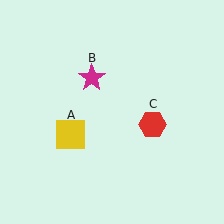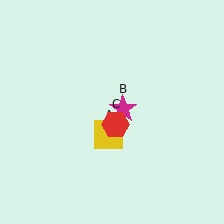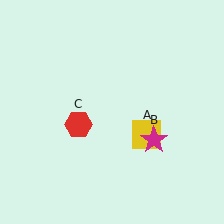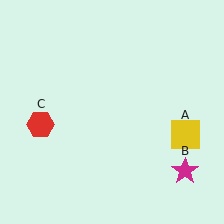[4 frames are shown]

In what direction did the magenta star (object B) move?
The magenta star (object B) moved down and to the right.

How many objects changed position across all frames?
3 objects changed position: yellow square (object A), magenta star (object B), red hexagon (object C).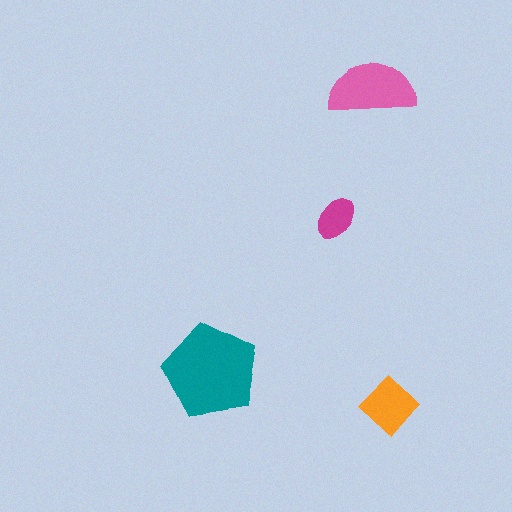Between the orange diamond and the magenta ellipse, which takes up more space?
The orange diamond.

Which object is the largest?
The teal pentagon.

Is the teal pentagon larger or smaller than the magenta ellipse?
Larger.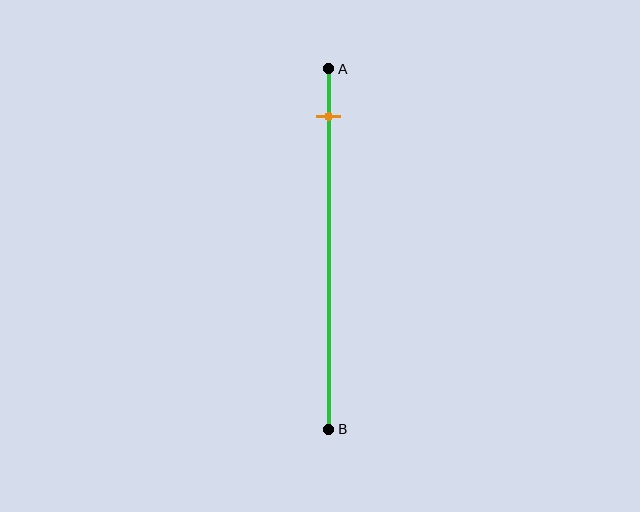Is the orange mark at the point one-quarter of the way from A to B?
No, the mark is at about 15% from A, not at the 25% one-quarter point.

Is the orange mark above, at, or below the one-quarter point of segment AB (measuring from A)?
The orange mark is above the one-quarter point of segment AB.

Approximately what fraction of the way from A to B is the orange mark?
The orange mark is approximately 15% of the way from A to B.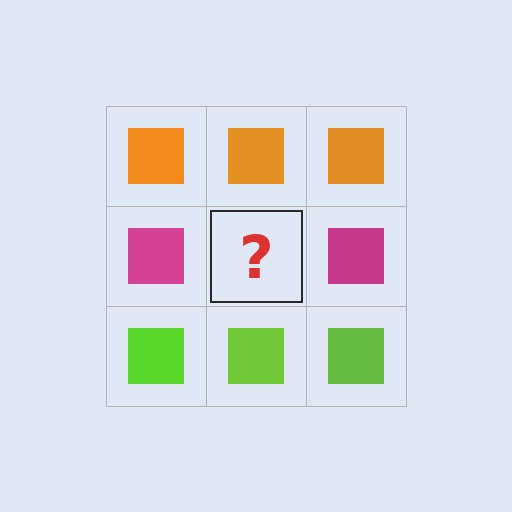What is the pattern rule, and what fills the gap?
The rule is that each row has a consistent color. The gap should be filled with a magenta square.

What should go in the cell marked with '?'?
The missing cell should contain a magenta square.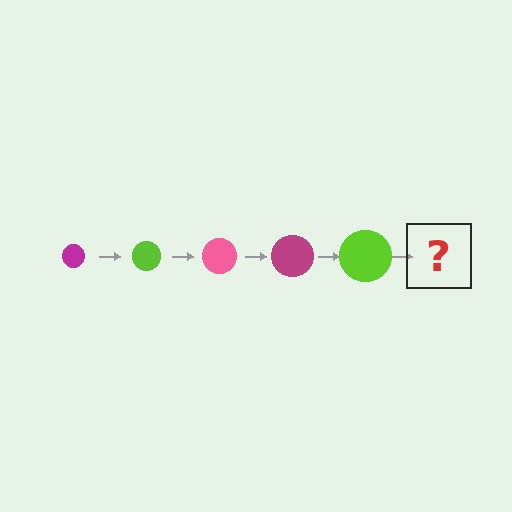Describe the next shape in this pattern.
It should be a pink circle, larger than the previous one.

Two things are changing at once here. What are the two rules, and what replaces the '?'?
The two rules are that the circle grows larger each step and the color cycles through magenta, lime, and pink. The '?' should be a pink circle, larger than the previous one.